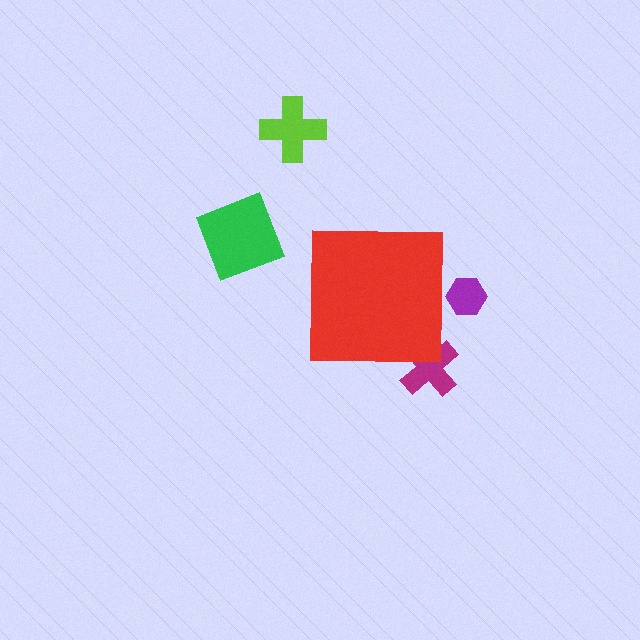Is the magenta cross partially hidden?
Yes, the magenta cross is partially hidden behind the red square.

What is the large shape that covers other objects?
A red square.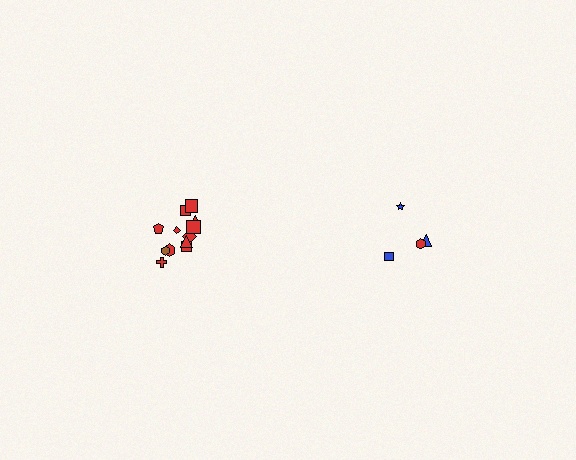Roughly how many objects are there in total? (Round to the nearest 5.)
Roughly 15 objects in total.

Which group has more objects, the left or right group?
The left group.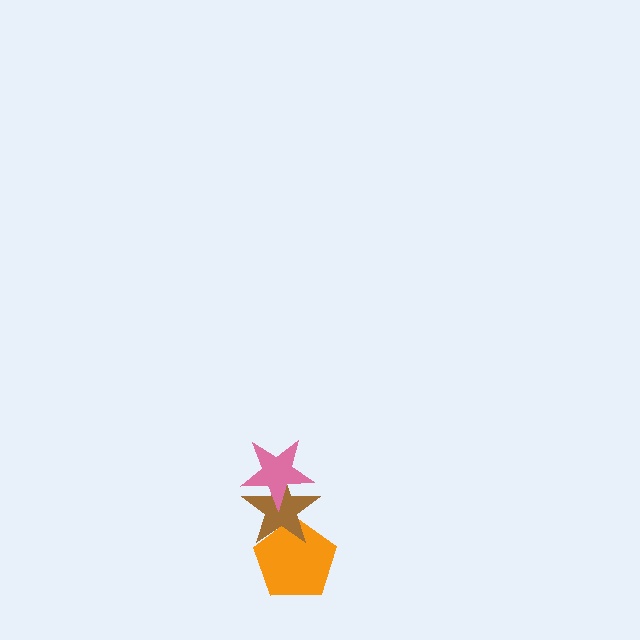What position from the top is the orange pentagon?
The orange pentagon is 3rd from the top.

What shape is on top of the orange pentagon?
The brown star is on top of the orange pentagon.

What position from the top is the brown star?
The brown star is 2nd from the top.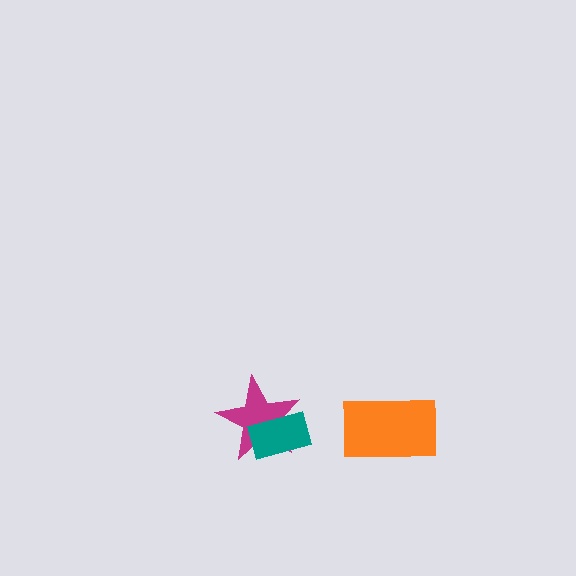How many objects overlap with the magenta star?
1 object overlaps with the magenta star.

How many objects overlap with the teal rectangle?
1 object overlaps with the teal rectangle.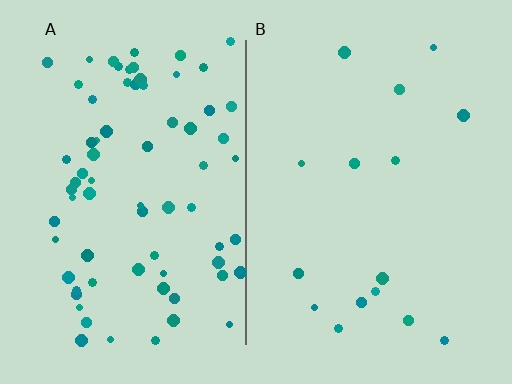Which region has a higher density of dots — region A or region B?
A (the left).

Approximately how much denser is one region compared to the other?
Approximately 4.2× — region A over region B.